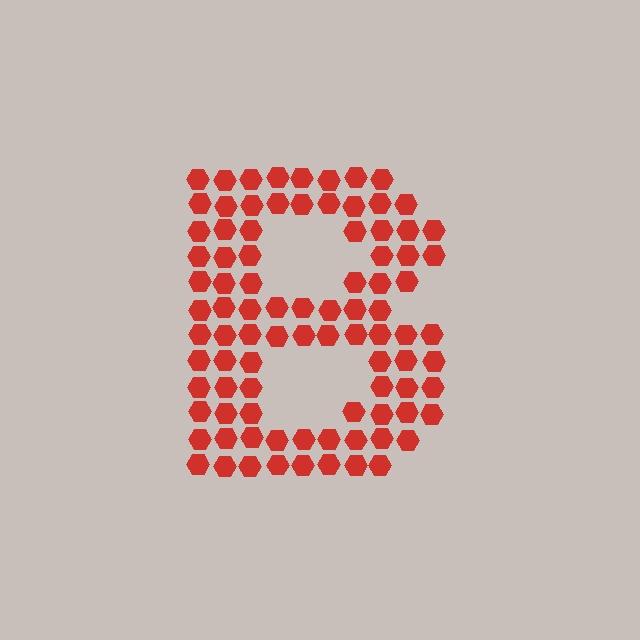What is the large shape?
The large shape is the letter B.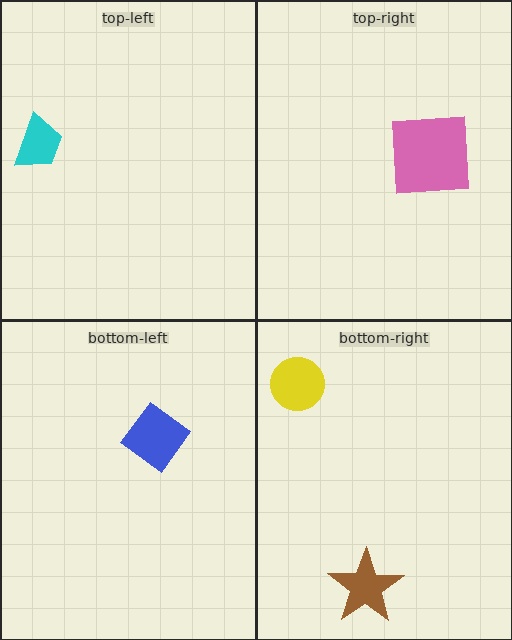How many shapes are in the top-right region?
1.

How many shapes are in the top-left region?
1.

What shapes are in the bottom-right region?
The brown star, the yellow circle.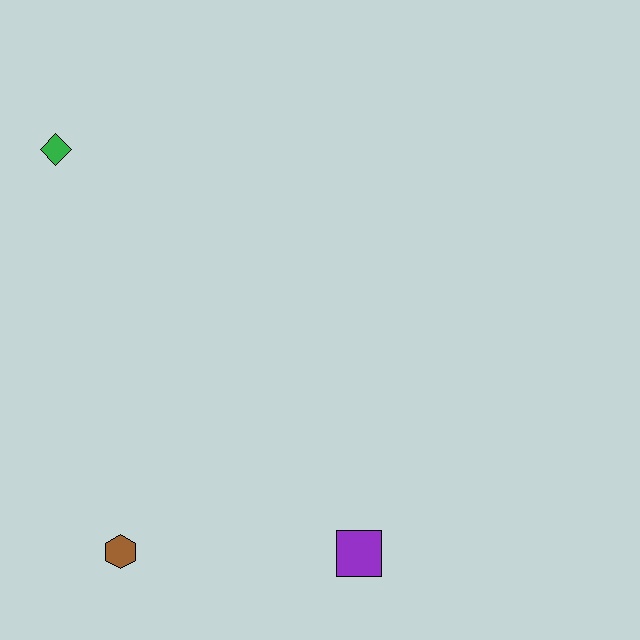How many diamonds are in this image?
There is 1 diamond.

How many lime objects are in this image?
There are no lime objects.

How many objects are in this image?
There are 3 objects.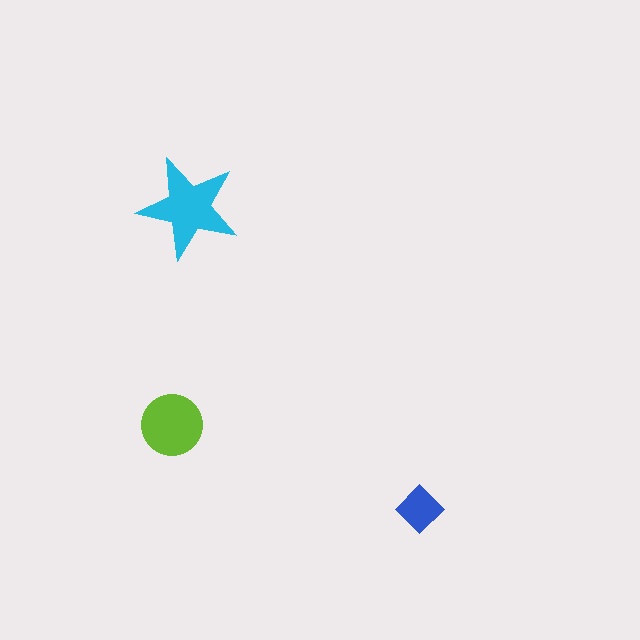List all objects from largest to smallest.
The cyan star, the lime circle, the blue diamond.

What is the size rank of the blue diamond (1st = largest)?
3rd.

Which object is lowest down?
The blue diamond is bottommost.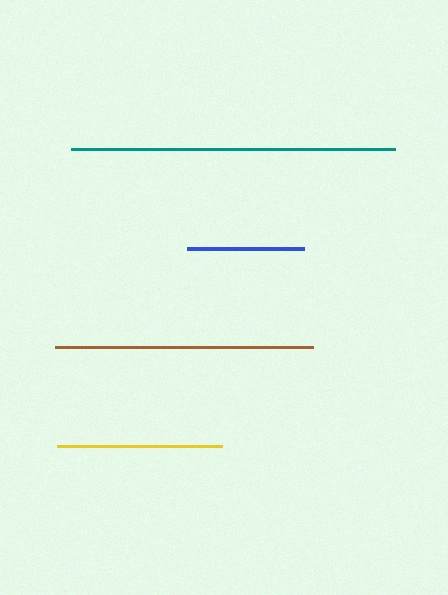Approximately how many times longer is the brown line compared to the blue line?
The brown line is approximately 2.2 times the length of the blue line.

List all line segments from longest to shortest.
From longest to shortest: teal, brown, yellow, blue.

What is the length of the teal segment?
The teal segment is approximately 323 pixels long.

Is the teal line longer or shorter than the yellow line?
The teal line is longer than the yellow line.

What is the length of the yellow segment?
The yellow segment is approximately 165 pixels long.